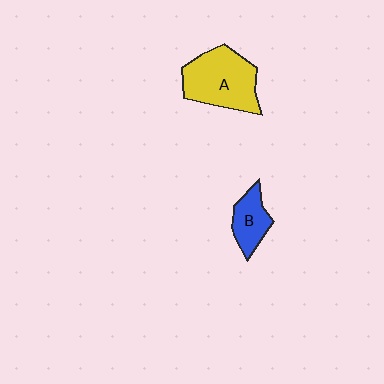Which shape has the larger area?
Shape A (yellow).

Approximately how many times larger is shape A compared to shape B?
Approximately 2.1 times.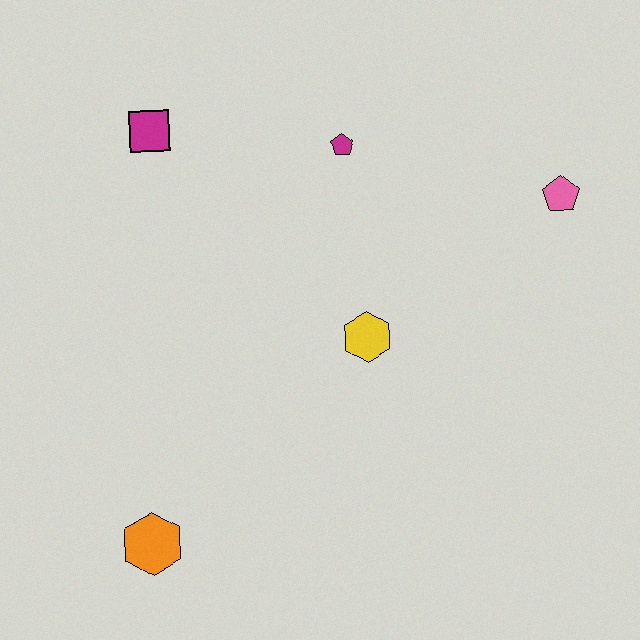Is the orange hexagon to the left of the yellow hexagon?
Yes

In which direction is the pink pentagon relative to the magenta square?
The pink pentagon is to the right of the magenta square.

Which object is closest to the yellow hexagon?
The magenta pentagon is closest to the yellow hexagon.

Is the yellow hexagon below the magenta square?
Yes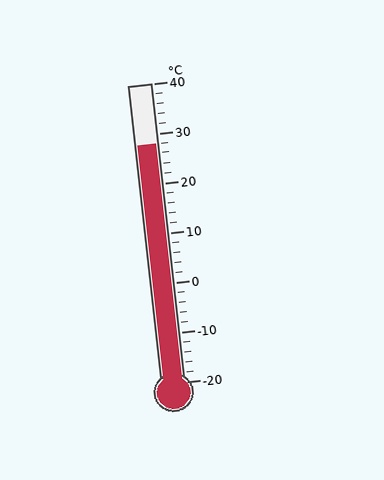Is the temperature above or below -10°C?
The temperature is above -10°C.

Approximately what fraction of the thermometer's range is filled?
The thermometer is filled to approximately 80% of its range.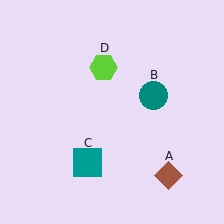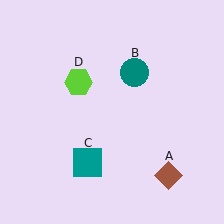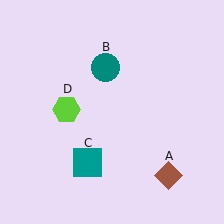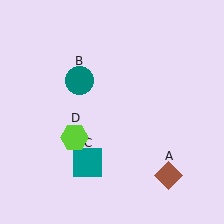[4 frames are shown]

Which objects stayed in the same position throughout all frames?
Brown diamond (object A) and teal square (object C) remained stationary.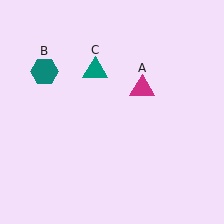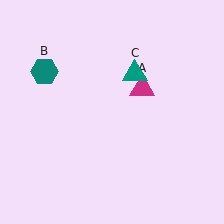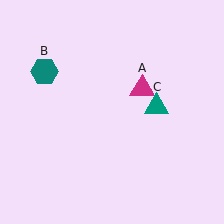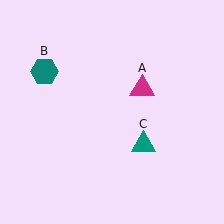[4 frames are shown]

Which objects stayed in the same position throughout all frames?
Magenta triangle (object A) and teal hexagon (object B) remained stationary.